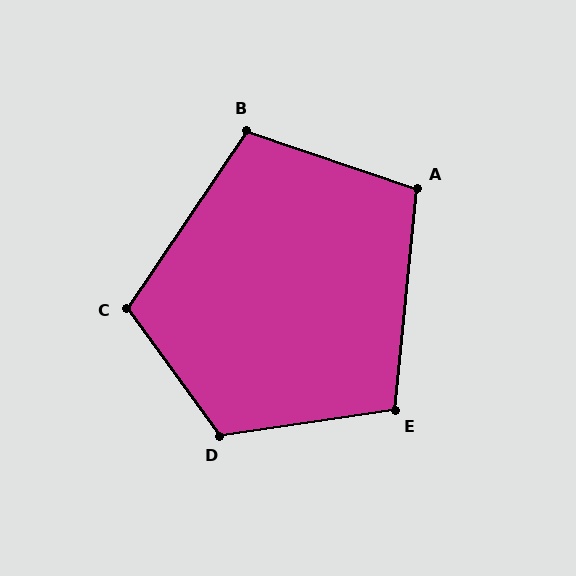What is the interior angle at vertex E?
Approximately 104 degrees (obtuse).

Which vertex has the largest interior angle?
D, at approximately 118 degrees.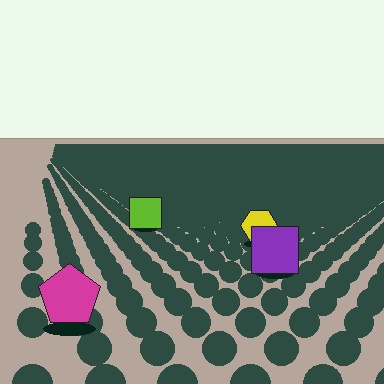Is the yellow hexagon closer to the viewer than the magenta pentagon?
No. The magenta pentagon is closer — you can tell from the texture gradient: the ground texture is coarser near it.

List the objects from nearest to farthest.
From nearest to farthest: the magenta pentagon, the purple square, the yellow hexagon, the lime square.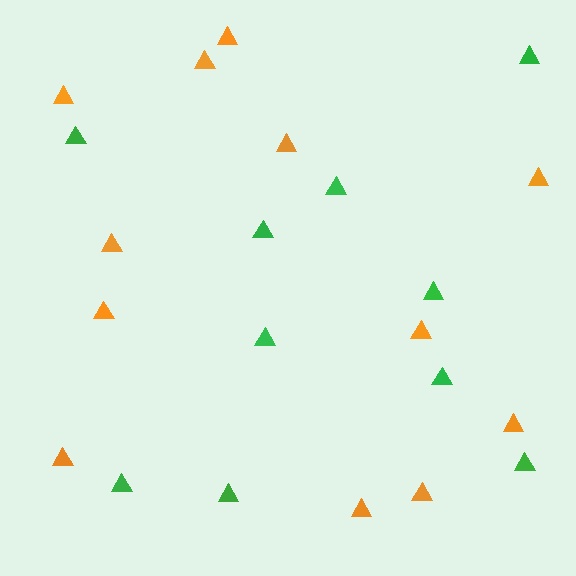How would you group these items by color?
There are 2 groups: one group of green triangles (10) and one group of orange triangles (12).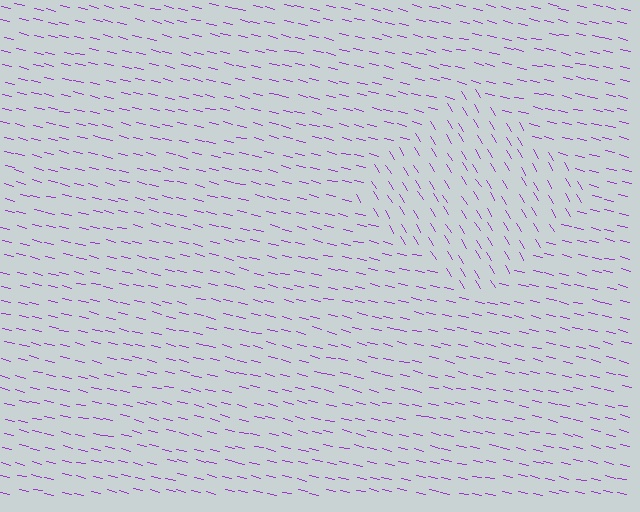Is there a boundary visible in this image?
Yes, there is a texture boundary formed by a change in line orientation.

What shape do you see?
I see a diamond.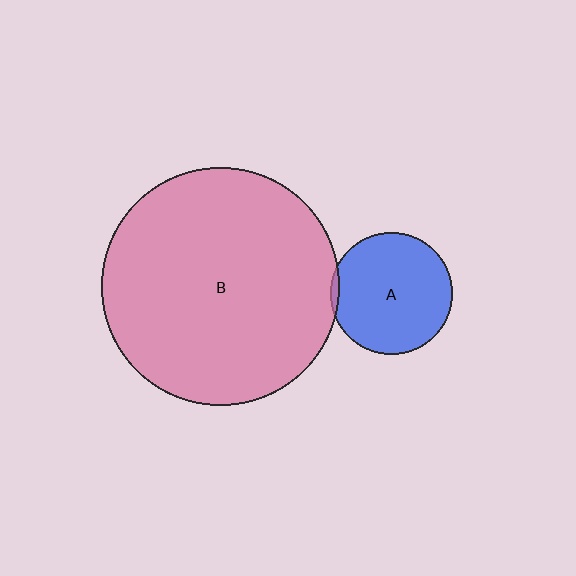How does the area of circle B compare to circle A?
Approximately 3.8 times.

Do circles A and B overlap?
Yes.